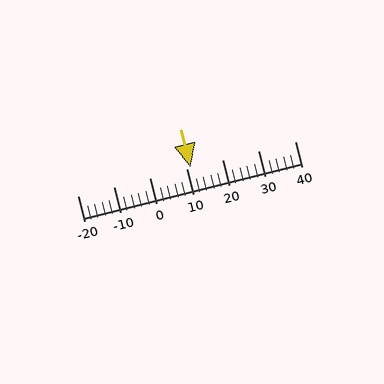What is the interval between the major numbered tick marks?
The major tick marks are spaced 10 units apart.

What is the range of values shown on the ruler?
The ruler shows values from -20 to 40.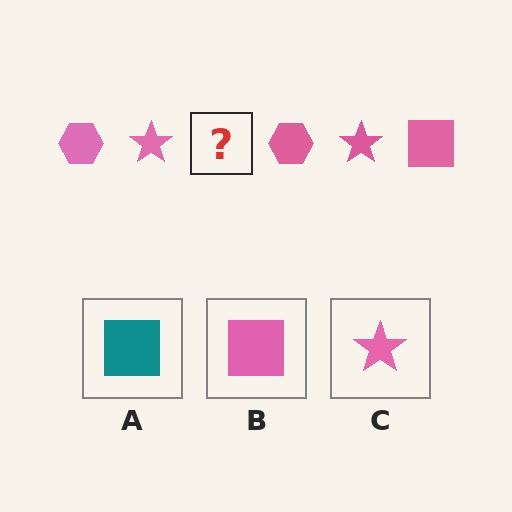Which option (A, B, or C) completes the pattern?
B.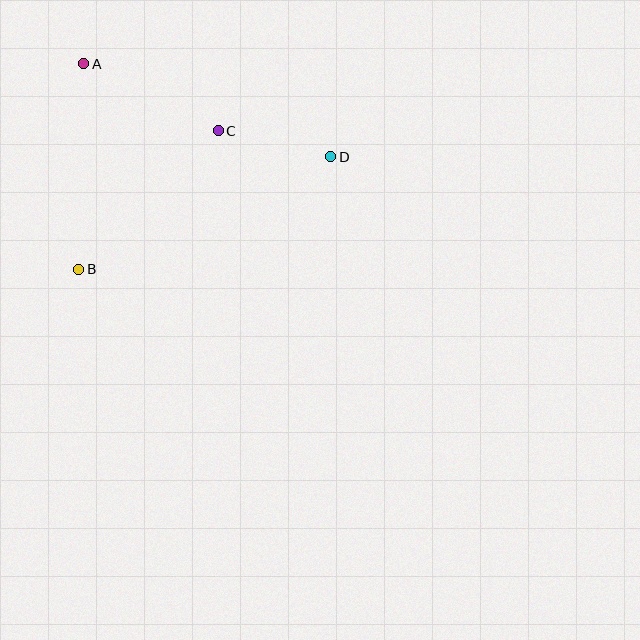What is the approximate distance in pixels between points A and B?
The distance between A and B is approximately 205 pixels.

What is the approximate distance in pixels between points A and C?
The distance between A and C is approximately 150 pixels.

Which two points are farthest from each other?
Points B and D are farthest from each other.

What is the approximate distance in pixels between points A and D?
The distance between A and D is approximately 264 pixels.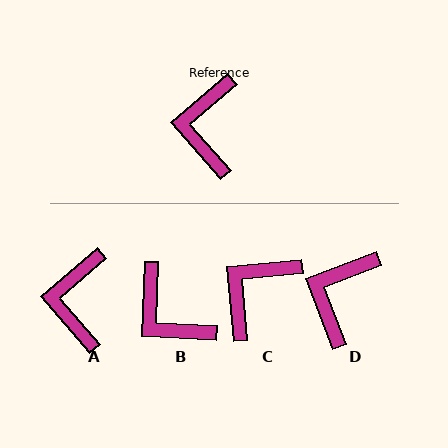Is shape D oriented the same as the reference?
No, it is off by about 20 degrees.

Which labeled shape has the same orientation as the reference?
A.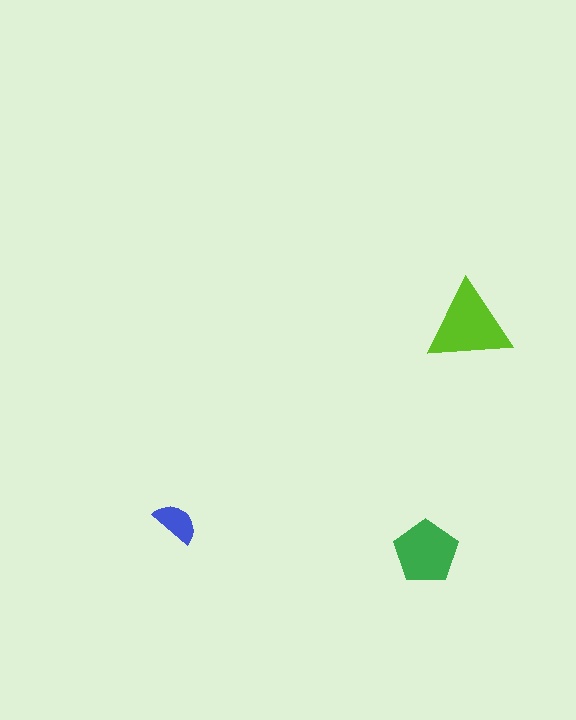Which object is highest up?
The lime triangle is topmost.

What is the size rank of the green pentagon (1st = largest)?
2nd.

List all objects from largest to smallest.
The lime triangle, the green pentagon, the blue semicircle.